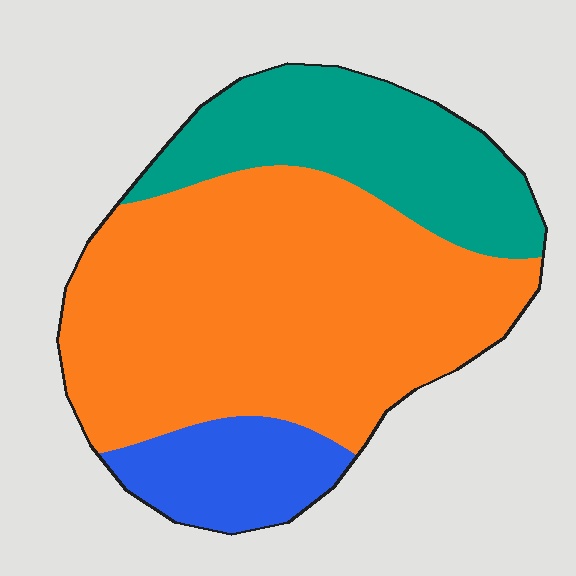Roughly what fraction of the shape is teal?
Teal covers around 25% of the shape.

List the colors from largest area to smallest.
From largest to smallest: orange, teal, blue.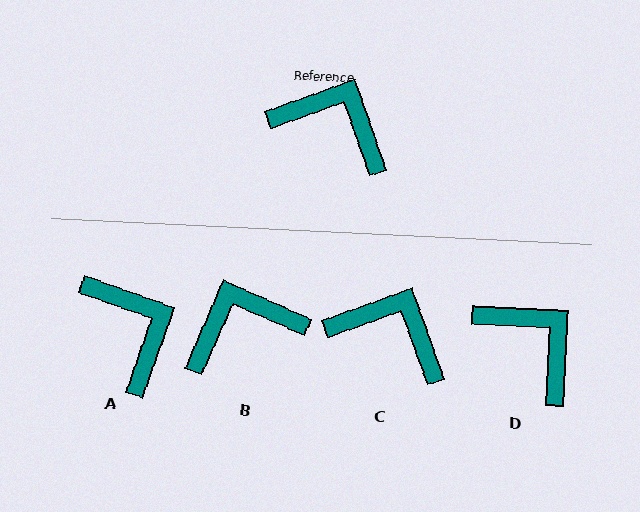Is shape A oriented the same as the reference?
No, it is off by about 39 degrees.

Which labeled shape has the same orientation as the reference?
C.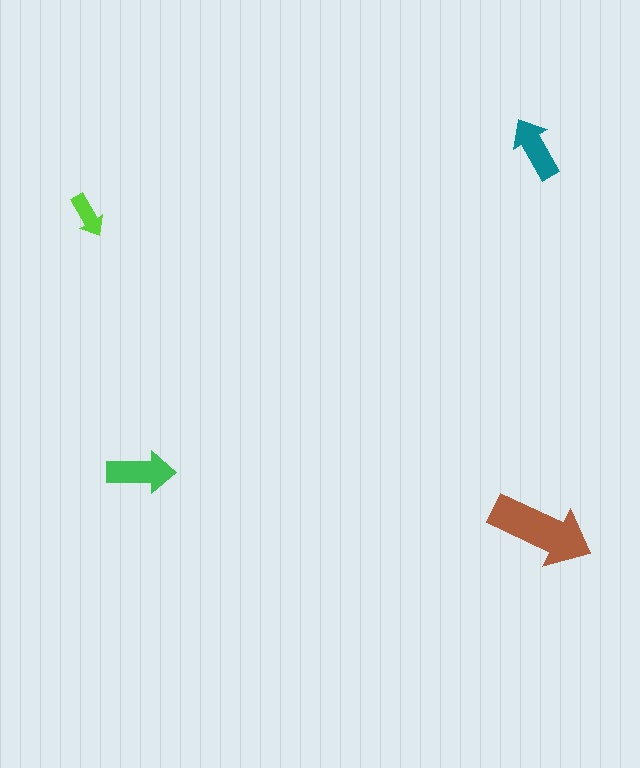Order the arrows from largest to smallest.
the brown one, the green one, the teal one, the lime one.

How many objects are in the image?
There are 4 objects in the image.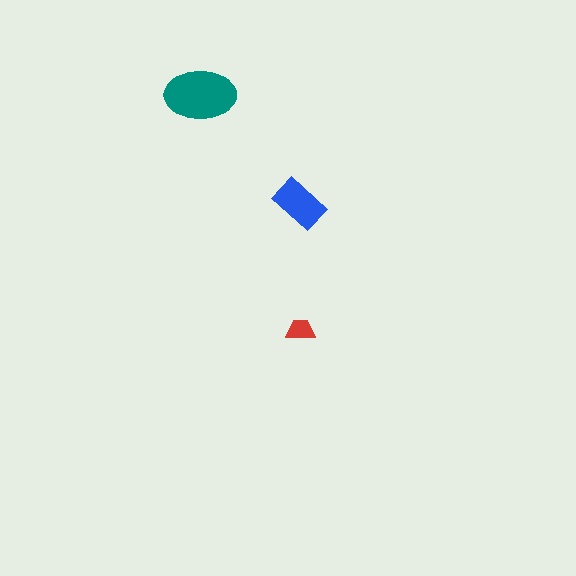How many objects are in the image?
There are 3 objects in the image.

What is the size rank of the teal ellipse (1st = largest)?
1st.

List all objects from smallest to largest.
The red trapezoid, the blue rectangle, the teal ellipse.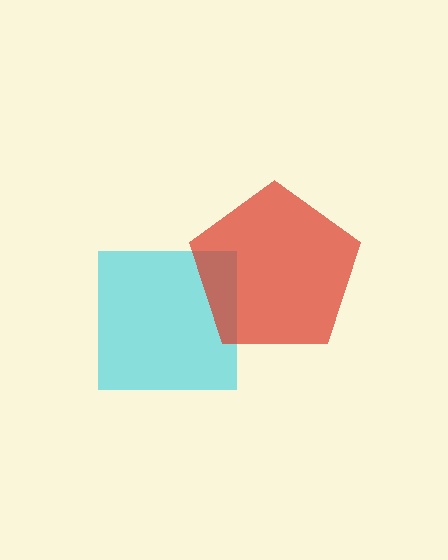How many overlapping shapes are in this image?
There are 2 overlapping shapes in the image.